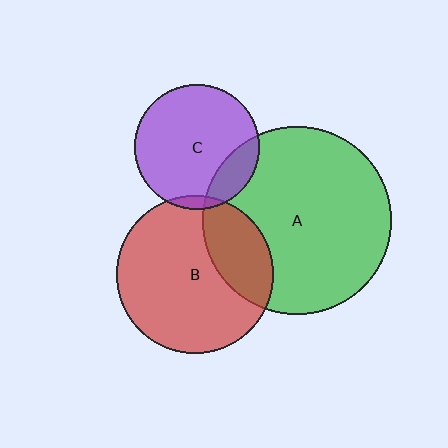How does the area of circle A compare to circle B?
Approximately 1.4 times.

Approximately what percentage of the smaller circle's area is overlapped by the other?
Approximately 15%.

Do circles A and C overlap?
Yes.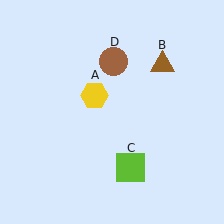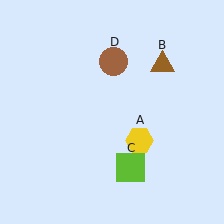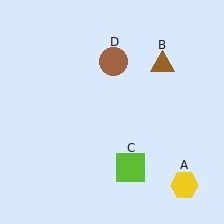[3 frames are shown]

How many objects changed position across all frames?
1 object changed position: yellow hexagon (object A).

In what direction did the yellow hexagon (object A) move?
The yellow hexagon (object A) moved down and to the right.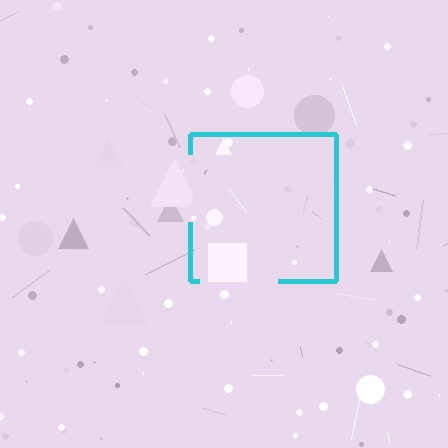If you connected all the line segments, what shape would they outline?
They would outline a square.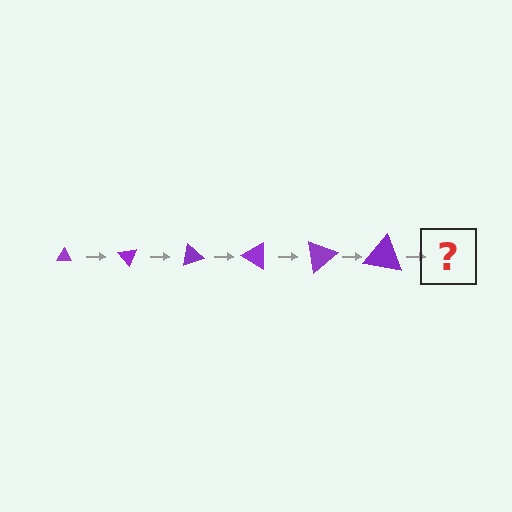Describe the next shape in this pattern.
It should be a triangle, larger than the previous one and rotated 300 degrees from the start.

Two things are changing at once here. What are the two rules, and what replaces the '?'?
The two rules are that the triangle grows larger each step and it rotates 50 degrees each step. The '?' should be a triangle, larger than the previous one and rotated 300 degrees from the start.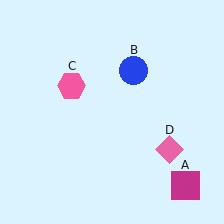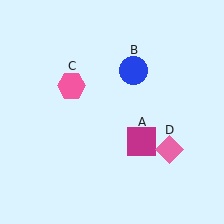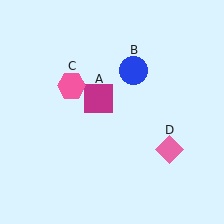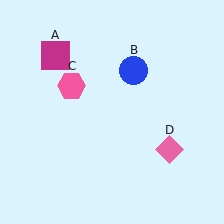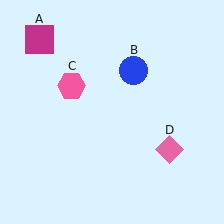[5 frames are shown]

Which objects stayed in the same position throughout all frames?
Blue circle (object B) and pink hexagon (object C) and pink diamond (object D) remained stationary.